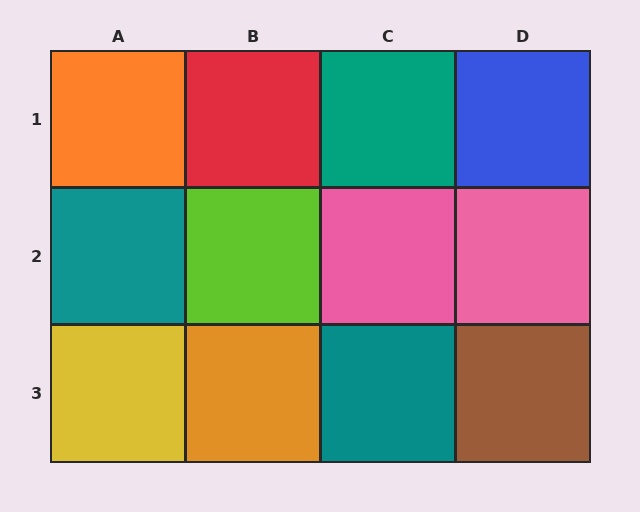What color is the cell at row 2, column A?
Teal.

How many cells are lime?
1 cell is lime.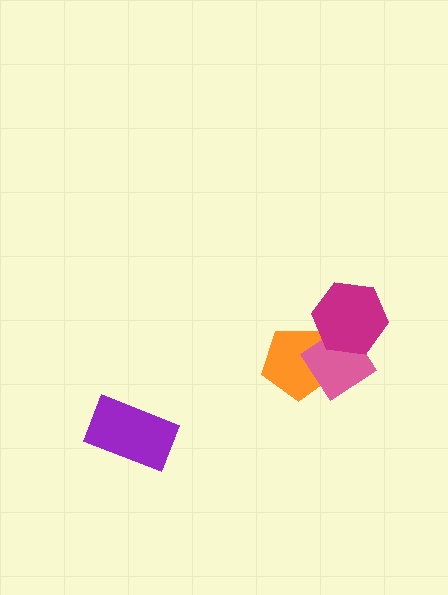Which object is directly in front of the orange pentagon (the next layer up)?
The pink diamond is directly in front of the orange pentagon.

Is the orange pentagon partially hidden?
Yes, it is partially covered by another shape.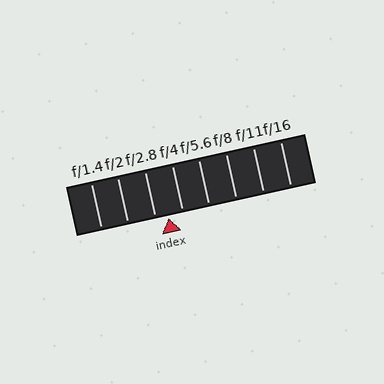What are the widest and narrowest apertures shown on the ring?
The widest aperture shown is f/1.4 and the narrowest is f/16.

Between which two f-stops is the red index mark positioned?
The index mark is between f/2.8 and f/4.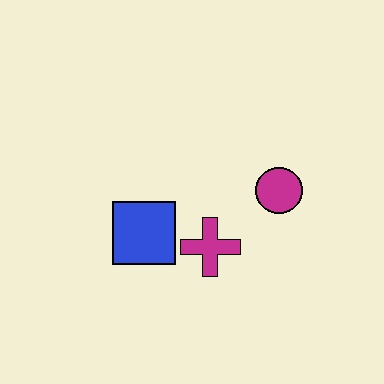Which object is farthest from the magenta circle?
The blue square is farthest from the magenta circle.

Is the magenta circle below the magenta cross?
No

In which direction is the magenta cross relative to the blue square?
The magenta cross is to the right of the blue square.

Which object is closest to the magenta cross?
The blue square is closest to the magenta cross.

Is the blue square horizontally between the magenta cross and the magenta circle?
No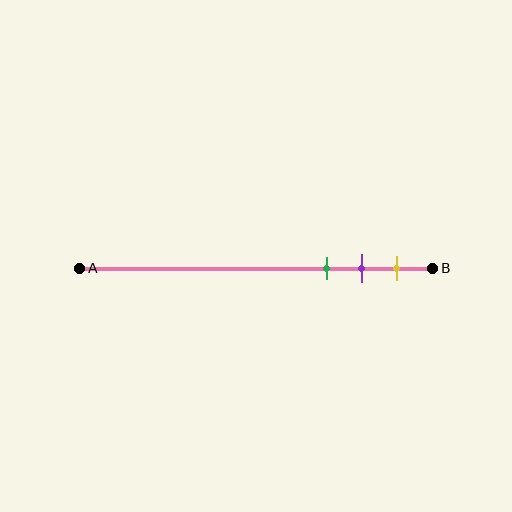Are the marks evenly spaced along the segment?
Yes, the marks are approximately evenly spaced.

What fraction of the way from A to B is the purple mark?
The purple mark is approximately 80% (0.8) of the way from A to B.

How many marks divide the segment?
There are 3 marks dividing the segment.